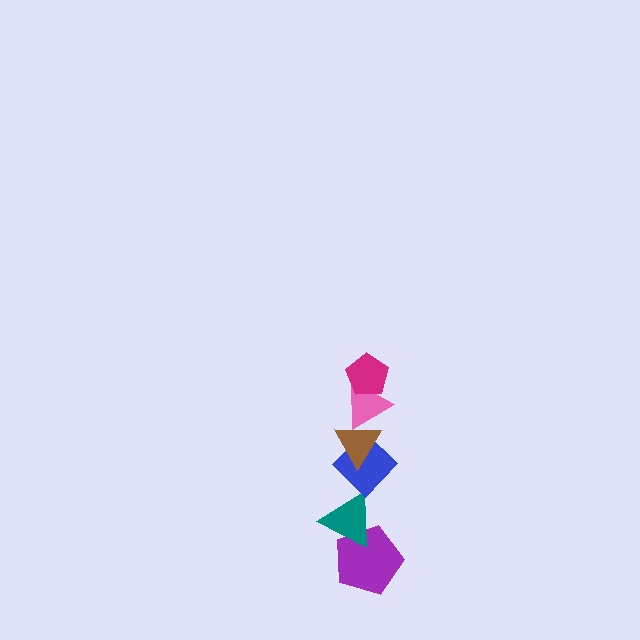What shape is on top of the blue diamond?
The brown triangle is on top of the blue diamond.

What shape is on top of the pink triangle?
The magenta pentagon is on top of the pink triangle.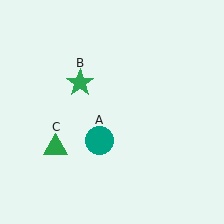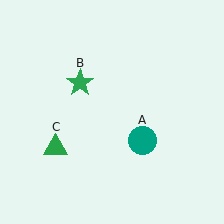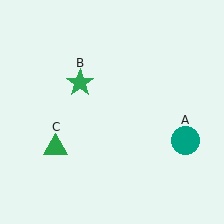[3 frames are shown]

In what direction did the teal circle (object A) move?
The teal circle (object A) moved right.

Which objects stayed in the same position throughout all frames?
Green star (object B) and green triangle (object C) remained stationary.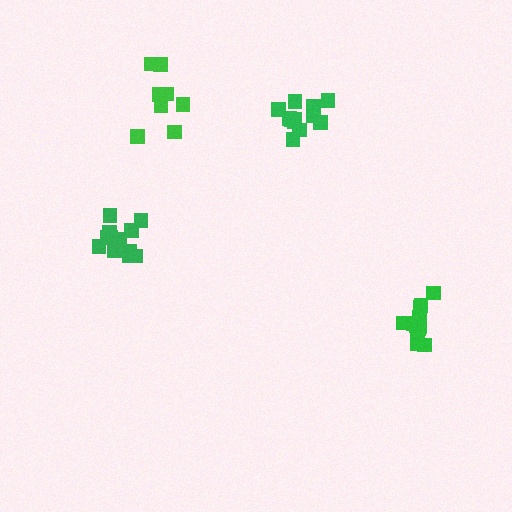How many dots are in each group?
Group 1: 14 dots, Group 2: 14 dots, Group 3: 12 dots, Group 4: 8 dots (48 total).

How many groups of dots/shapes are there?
There are 4 groups.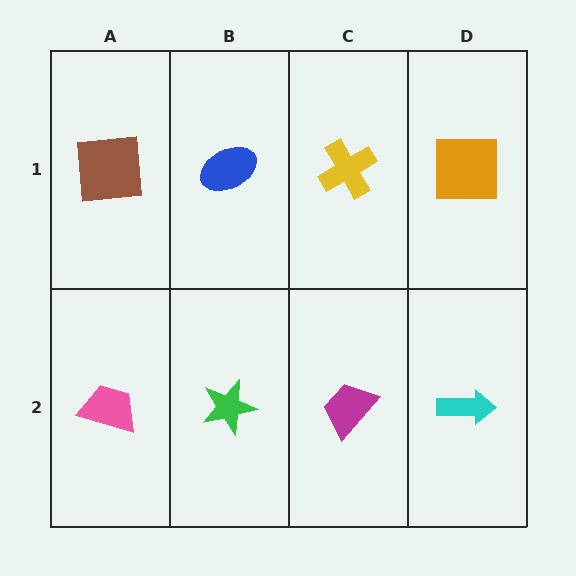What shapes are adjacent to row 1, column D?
A cyan arrow (row 2, column D), a yellow cross (row 1, column C).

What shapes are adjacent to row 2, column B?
A blue ellipse (row 1, column B), a pink trapezoid (row 2, column A), a magenta trapezoid (row 2, column C).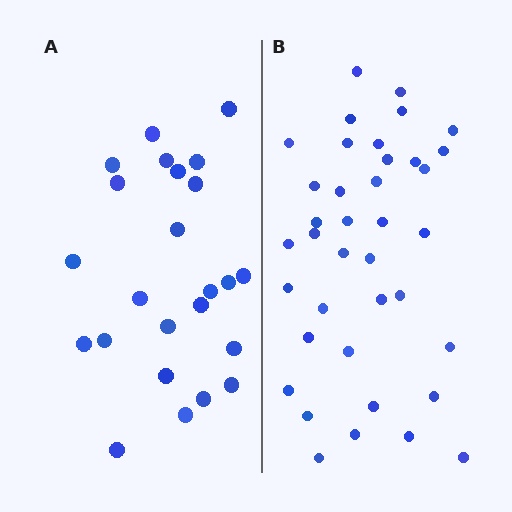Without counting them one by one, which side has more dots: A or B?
Region B (the right region) has more dots.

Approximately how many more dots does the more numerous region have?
Region B has approximately 15 more dots than region A.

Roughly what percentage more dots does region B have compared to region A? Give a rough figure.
About 60% more.